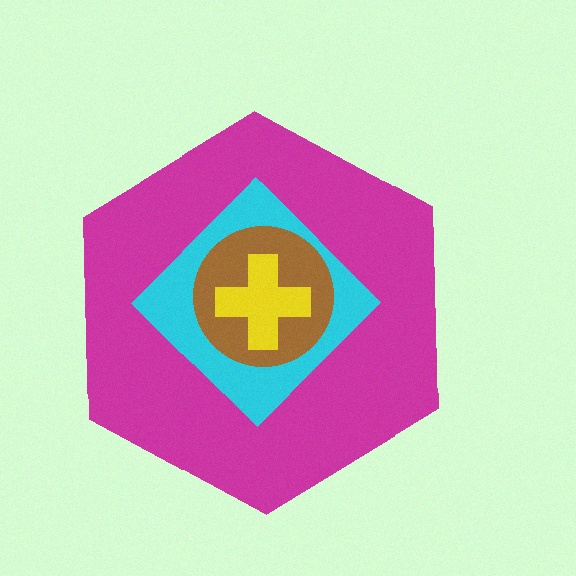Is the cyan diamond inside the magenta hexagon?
Yes.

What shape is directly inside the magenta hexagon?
The cyan diamond.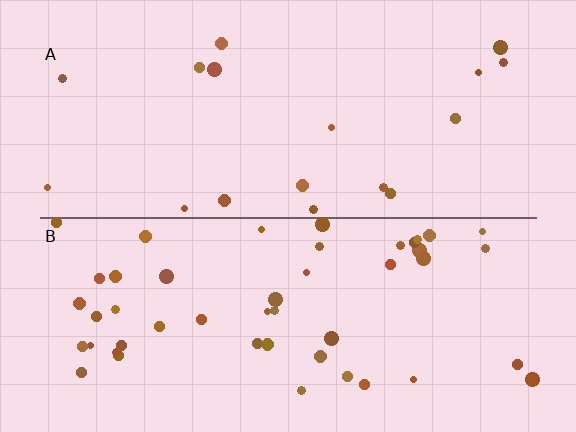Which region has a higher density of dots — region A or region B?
B (the bottom).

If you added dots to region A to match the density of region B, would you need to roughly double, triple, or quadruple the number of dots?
Approximately triple.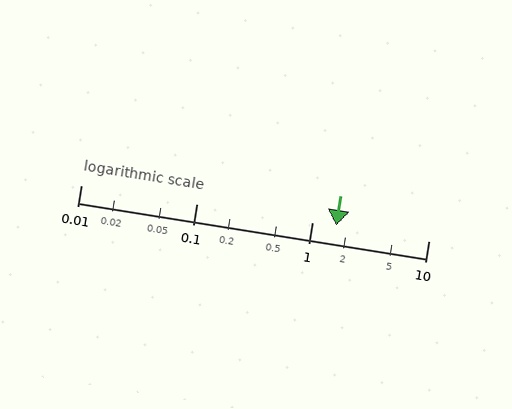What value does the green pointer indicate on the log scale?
The pointer indicates approximately 1.6.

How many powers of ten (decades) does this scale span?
The scale spans 3 decades, from 0.01 to 10.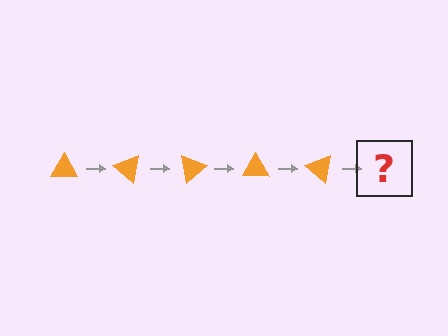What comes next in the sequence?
The next element should be an orange triangle rotated 200 degrees.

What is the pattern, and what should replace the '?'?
The pattern is that the triangle rotates 40 degrees each step. The '?' should be an orange triangle rotated 200 degrees.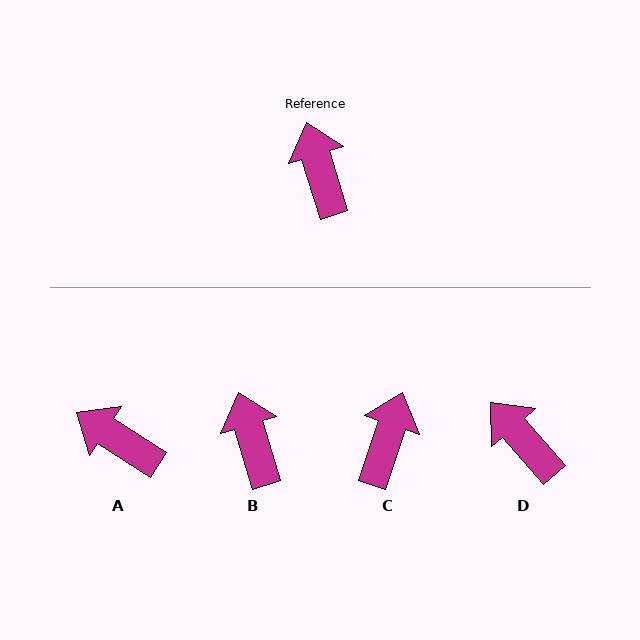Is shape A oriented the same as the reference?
No, it is off by about 40 degrees.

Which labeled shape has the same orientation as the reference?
B.